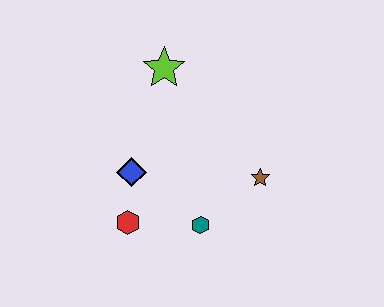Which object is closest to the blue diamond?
The red hexagon is closest to the blue diamond.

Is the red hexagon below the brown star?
Yes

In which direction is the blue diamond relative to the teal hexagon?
The blue diamond is to the left of the teal hexagon.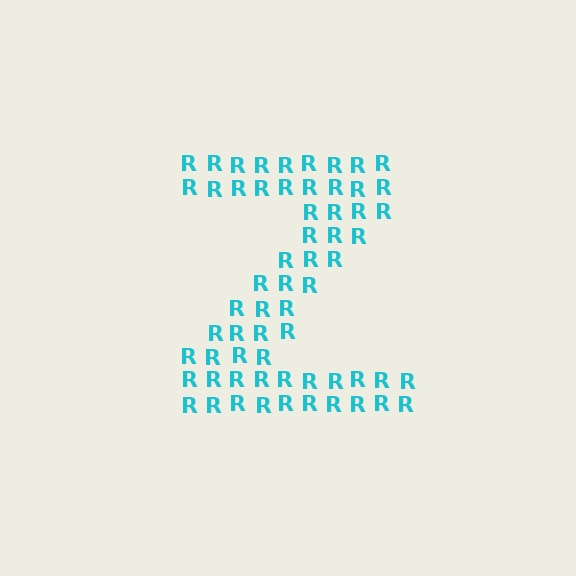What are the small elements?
The small elements are letter R's.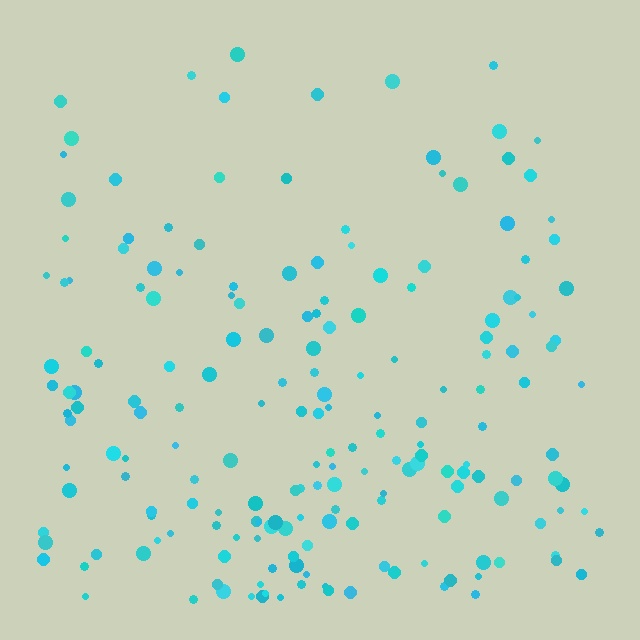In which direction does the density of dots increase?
From top to bottom, with the bottom side densest.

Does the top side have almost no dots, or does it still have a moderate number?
Still a moderate number, just noticeably fewer than the bottom.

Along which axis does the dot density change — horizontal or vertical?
Vertical.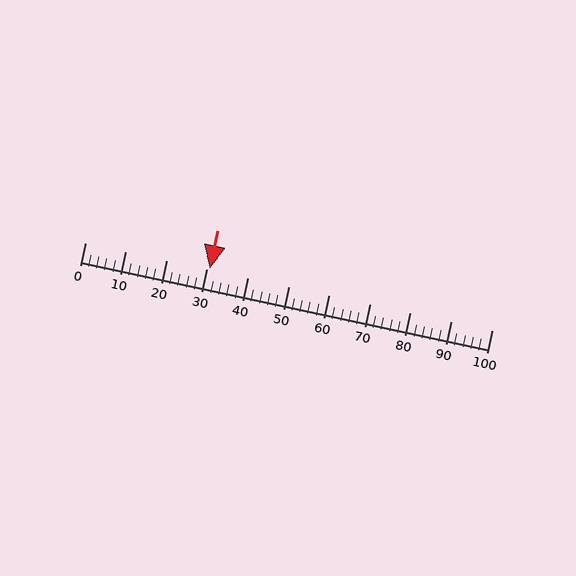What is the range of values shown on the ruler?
The ruler shows values from 0 to 100.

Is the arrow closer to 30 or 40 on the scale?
The arrow is closer to 30.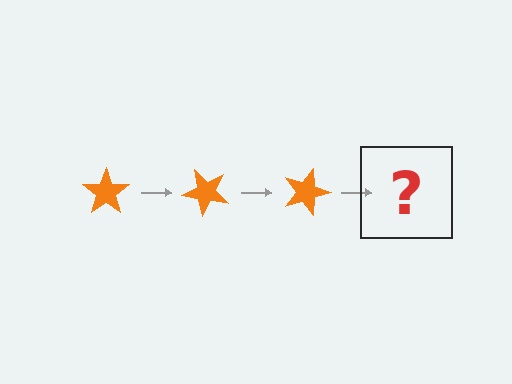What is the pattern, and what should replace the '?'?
The pattern is that the star rotates 45 degrees each step. The '?' should be an orange star rotated 135 degrees.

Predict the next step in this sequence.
The next step is an orange star rotated 135 degrees.